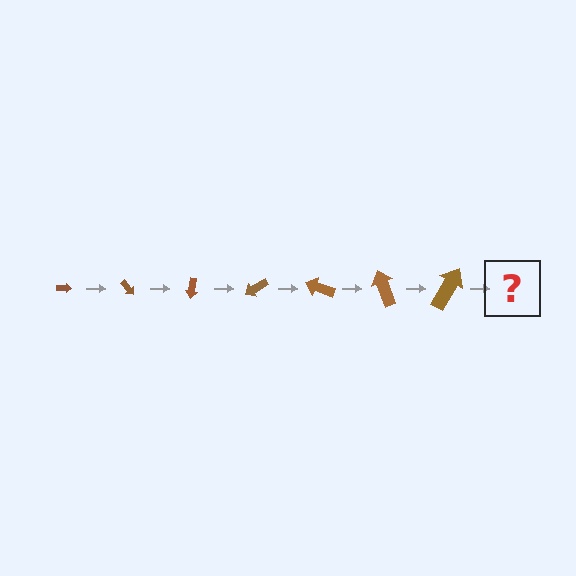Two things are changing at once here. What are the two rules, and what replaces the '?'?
The two rules are that the arrow grows larger each step and it rotates 50 degrees each step. The '?' should be an arrow, larger than the previous one and rotated 350 degrees from the start.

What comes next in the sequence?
The next element should be an arrow, larger than the previous one and rotated 350 degrees from the start.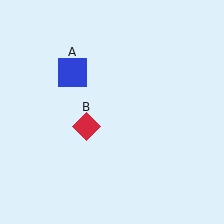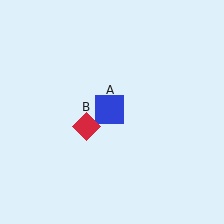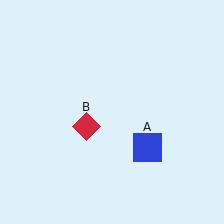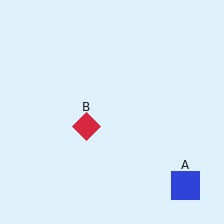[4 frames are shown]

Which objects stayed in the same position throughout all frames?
Red diamond (object B) remained stationary.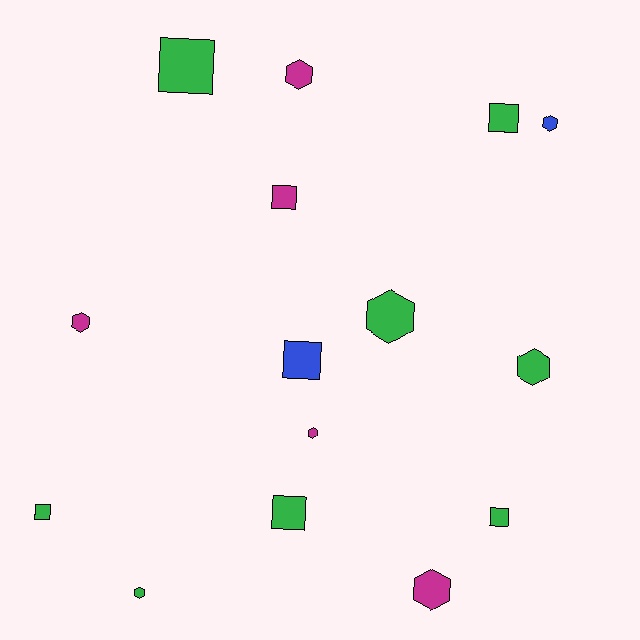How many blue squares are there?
There is 1 blue square.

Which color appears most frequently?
Green, with 8 objects.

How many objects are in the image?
There are 15 objects.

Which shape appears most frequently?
Hexagon, with 8 objects.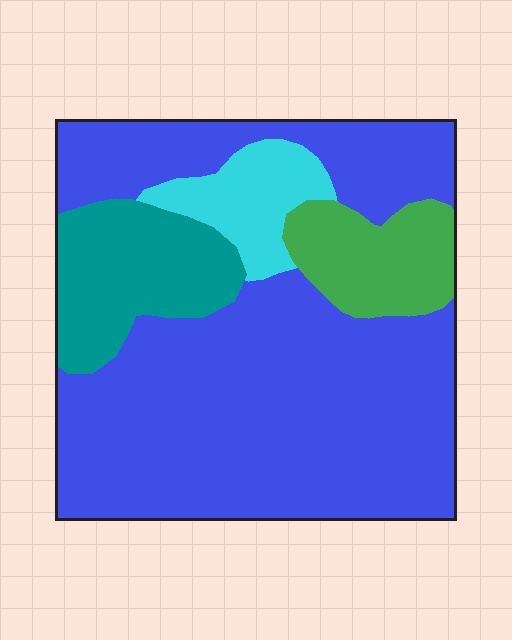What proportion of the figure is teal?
Teal takes up about one eighth (1/8) of the figure.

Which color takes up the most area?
Blue, at roughly 70%.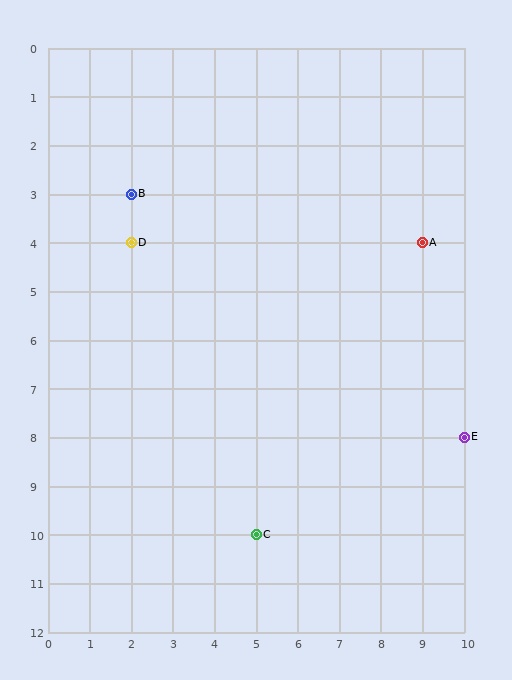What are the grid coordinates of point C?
Point C is at grid coordinates (5, 10).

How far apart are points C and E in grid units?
Points C and E are 5 columns and 2 rows apart (about 5.4 grid units diagonally).